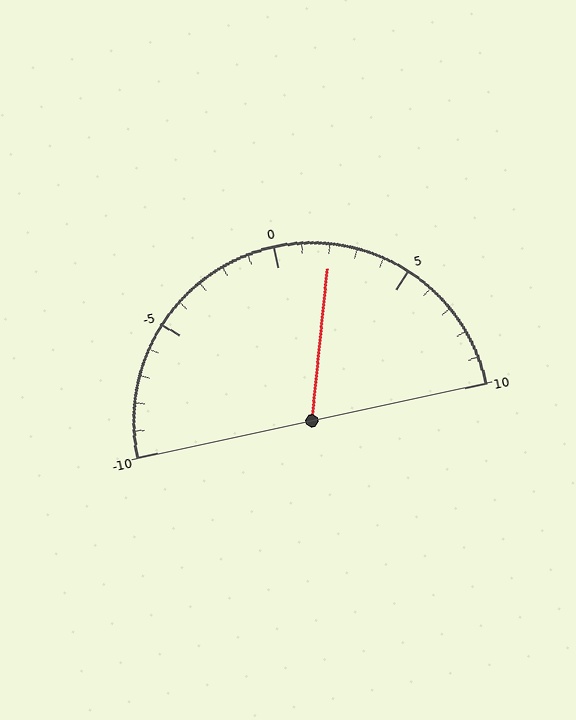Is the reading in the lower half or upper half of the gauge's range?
The reading is in the upper half of the range (-10 to 10).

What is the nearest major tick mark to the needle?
The nearest major tick mark is 0.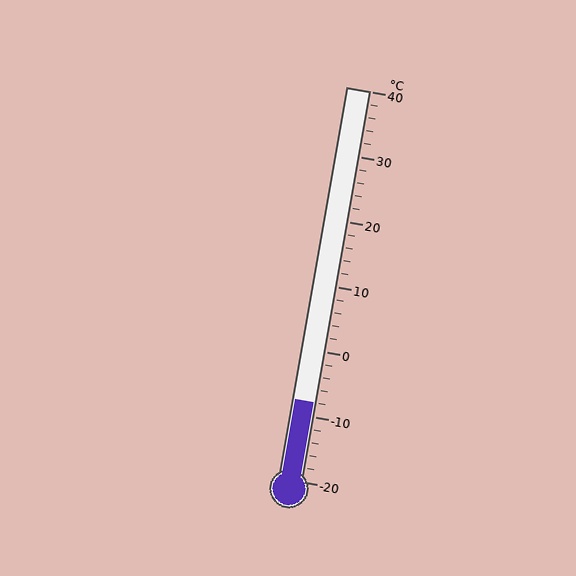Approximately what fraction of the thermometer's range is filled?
The thermometer is filled to approximately 20% of its range.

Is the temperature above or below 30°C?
The temperature is below 30°C.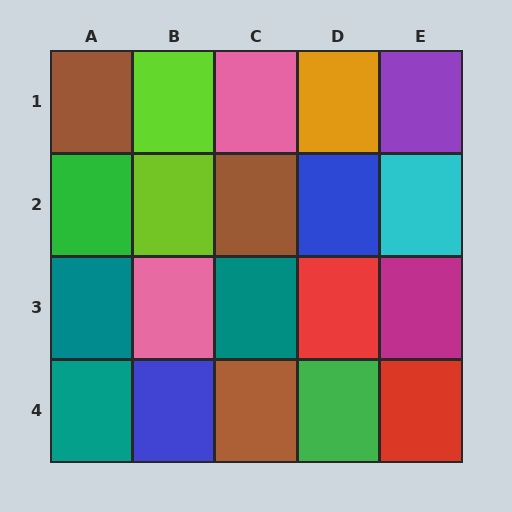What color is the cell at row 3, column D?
Red.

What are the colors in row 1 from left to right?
Brown, lime, pink, orange, purple.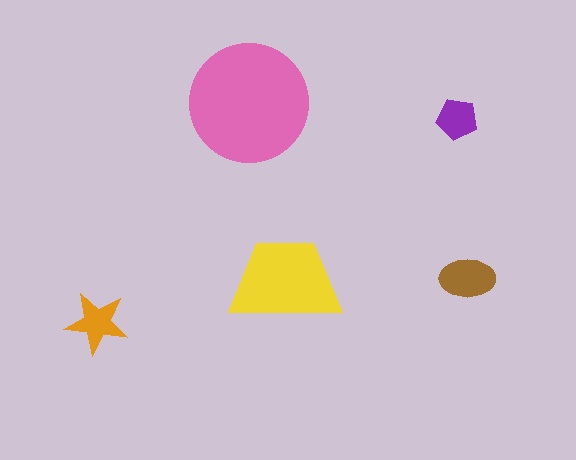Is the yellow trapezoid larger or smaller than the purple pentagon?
Larger.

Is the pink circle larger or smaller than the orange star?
Larger.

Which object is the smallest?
The purple pentagon.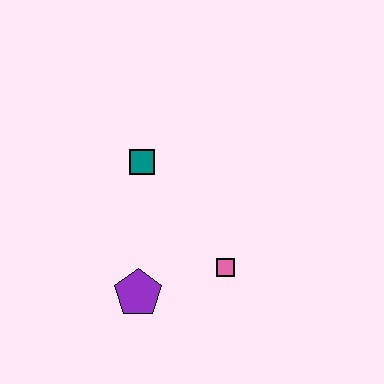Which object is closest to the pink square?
The purple pentagon is closest to the pink square.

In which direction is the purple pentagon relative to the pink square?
The purple pentagon is to the left of the pink square.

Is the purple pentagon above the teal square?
No